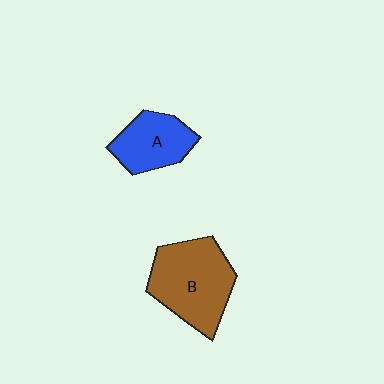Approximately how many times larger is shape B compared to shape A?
Approximately 1.6 times.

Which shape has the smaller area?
Shape A (blue).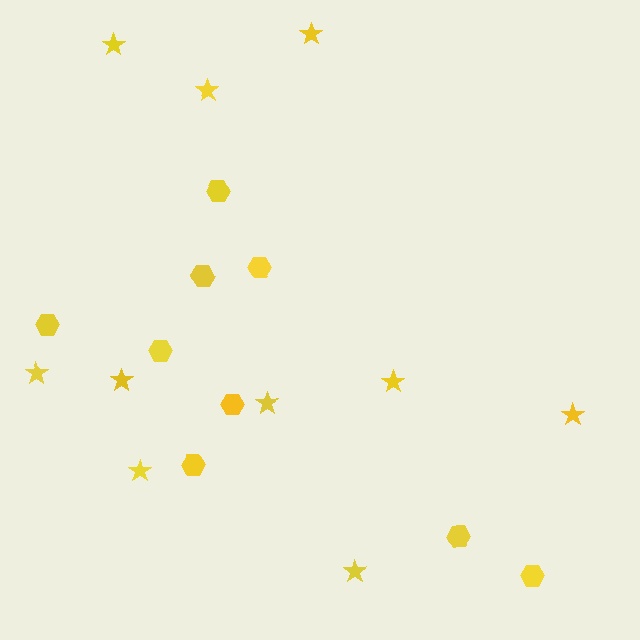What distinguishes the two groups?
There are 2 groups: one group of stars (10) and one group of hexagons (9).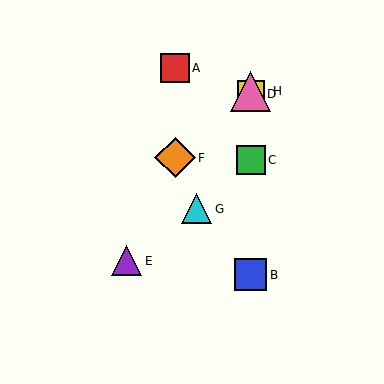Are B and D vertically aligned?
Yes, both are at x≈251.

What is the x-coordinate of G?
Object G is at x≈197.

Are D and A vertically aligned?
No, D is at x≈251 and A is at x≈175.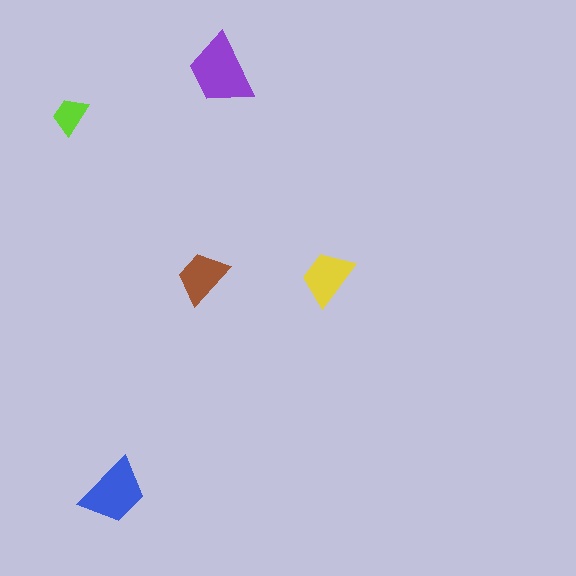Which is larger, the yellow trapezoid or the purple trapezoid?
The purple one.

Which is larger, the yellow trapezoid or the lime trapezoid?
The yellow one.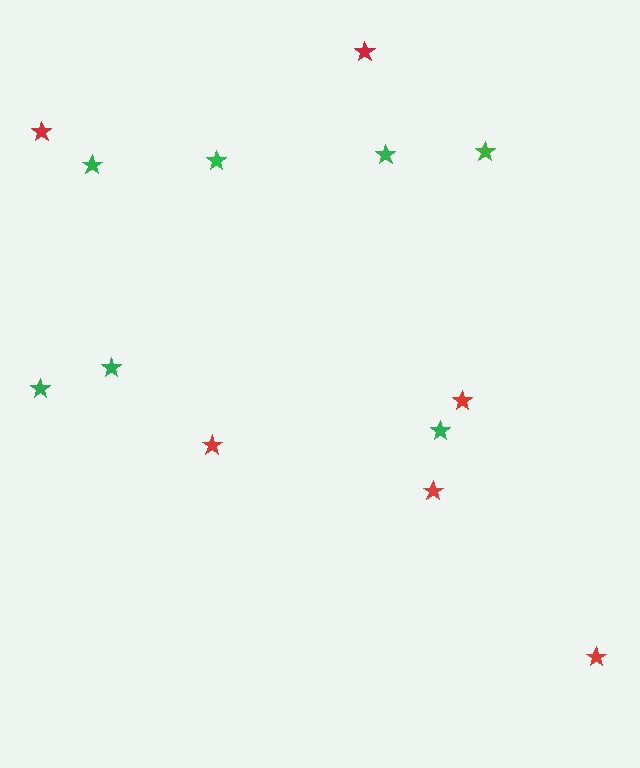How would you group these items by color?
There are 2 groups: one group of green stars (7) and one group of red stars (6).